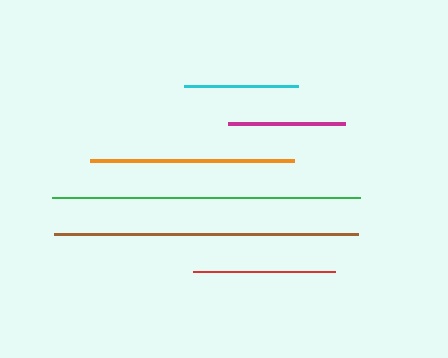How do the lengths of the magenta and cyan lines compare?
The magenta and cyan lines are approximately the same length.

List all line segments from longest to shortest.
From longest to shortest: green, brown, orange, red, magenta, cyan.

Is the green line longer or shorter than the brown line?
The green line is longer than the brown line.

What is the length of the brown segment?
The brown segment is approximately 304 pixels long.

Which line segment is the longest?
The green line is the longest at approximately 307 pixels.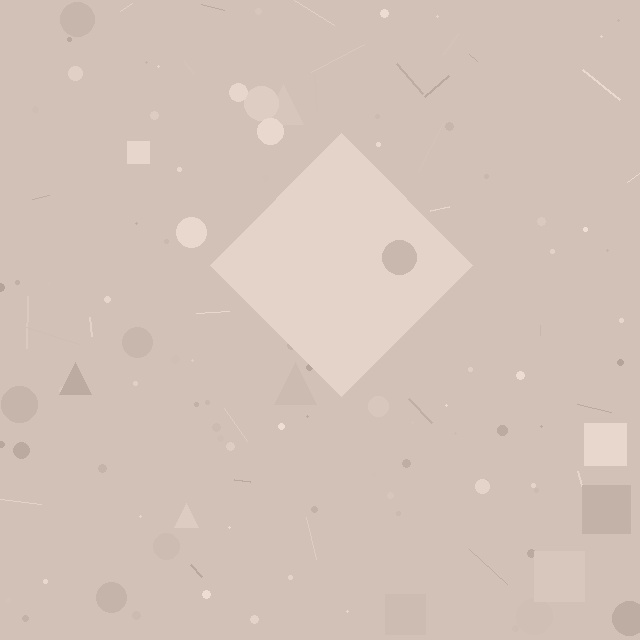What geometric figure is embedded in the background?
A diamond is embedded in the background.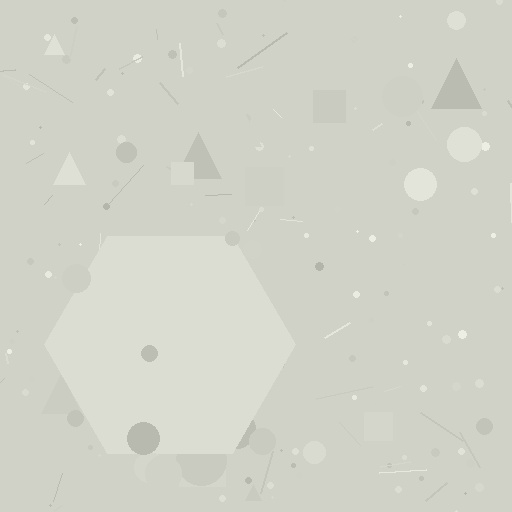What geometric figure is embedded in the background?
A hexagon is embedded in the background.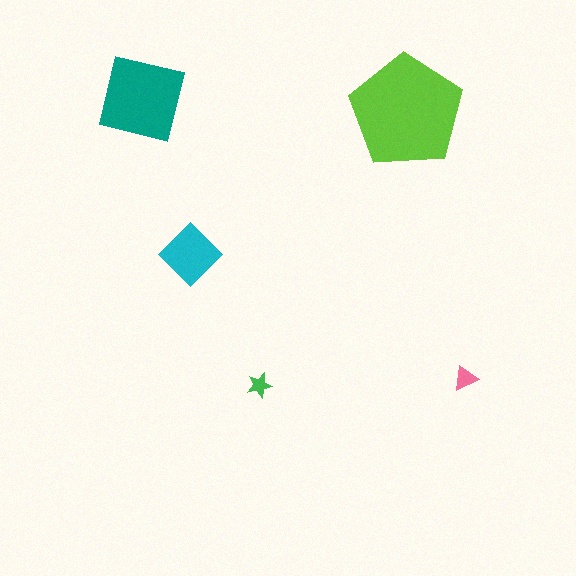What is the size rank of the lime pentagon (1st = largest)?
1st.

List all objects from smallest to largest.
The green star, the pink triangle, the cyan diamond, the teal square, the lime pentagon.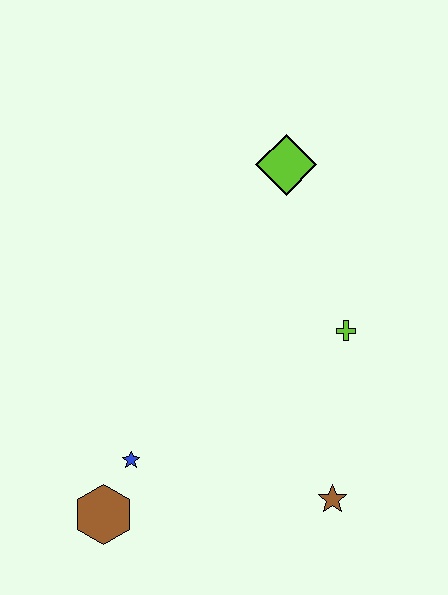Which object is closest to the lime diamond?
The lime cross is closest to the lime diamond.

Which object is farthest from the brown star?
The lime diamond is farthest from the brown star.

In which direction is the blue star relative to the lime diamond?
The blue star is below the lime diamond.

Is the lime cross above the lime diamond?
No